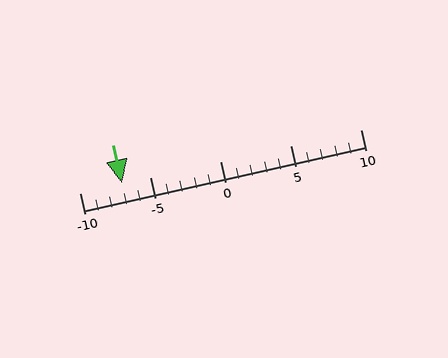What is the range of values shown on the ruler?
The ruler shows values from -10 to 10.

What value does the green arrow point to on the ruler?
The green arrow points to approximately -7.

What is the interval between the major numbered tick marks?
The major tick marks are spaced 5 units apart.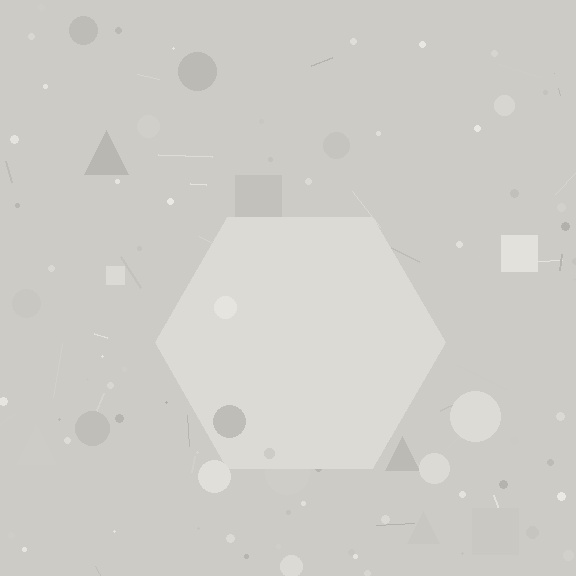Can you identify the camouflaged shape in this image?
The camouflaged shape is a hexagon.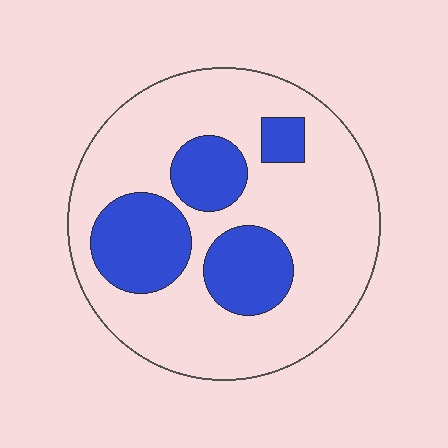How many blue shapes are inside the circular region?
4.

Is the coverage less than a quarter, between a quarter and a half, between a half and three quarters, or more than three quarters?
Between a quarter and a half.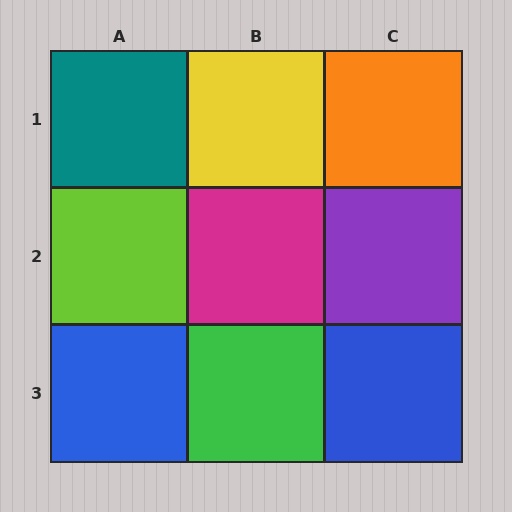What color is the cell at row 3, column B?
Green.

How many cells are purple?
1 cell is purple.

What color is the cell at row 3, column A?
Blue.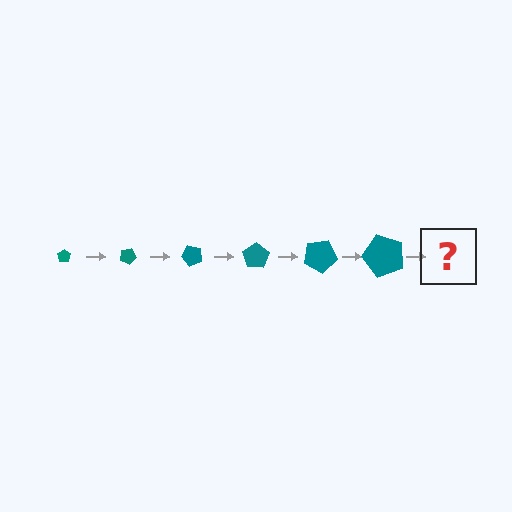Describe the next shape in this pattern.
It should be a pentagon, larger than the previous one and rotated 150 degrees from the start.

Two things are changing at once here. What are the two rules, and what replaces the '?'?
The two rules are that the pentagon grows larger each step and it rotates 25 degrees each step. The '?' should be a pentagon, larger than the previous one and rotated 150 degrees from the start.